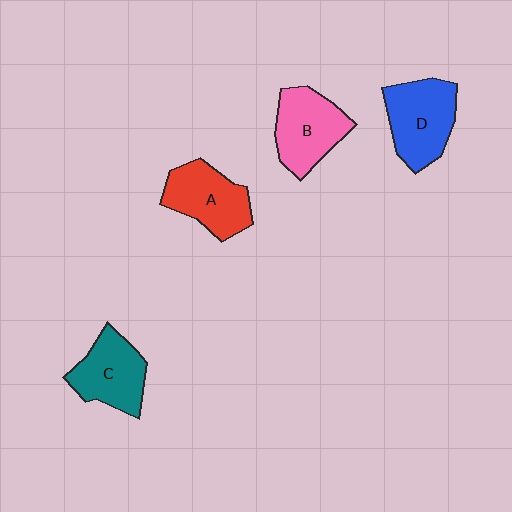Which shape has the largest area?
Shape D (blue).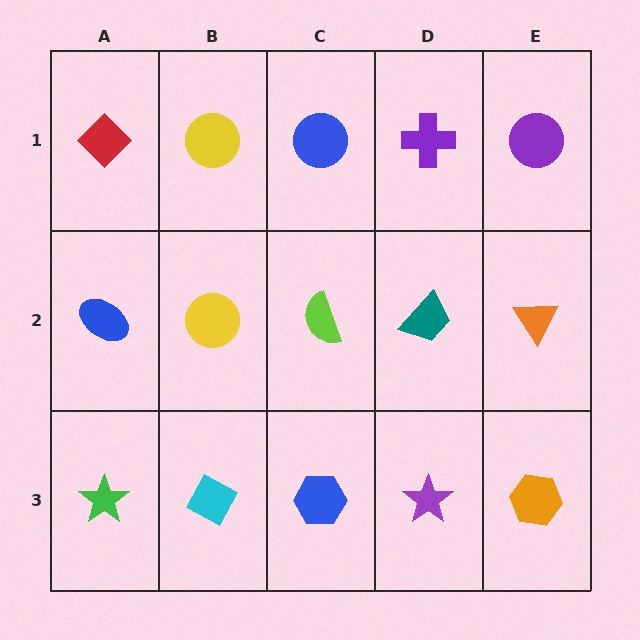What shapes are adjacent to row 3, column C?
A lime semicircle (row 2, column C), a cyan diamond (row 3, column B), a purple star (row 3, column D).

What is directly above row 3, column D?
A teal trapezoid.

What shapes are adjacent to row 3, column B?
A yellow circle (row 2, column B), a green star (row 3, column A), a blue hexagon (row 3, column C).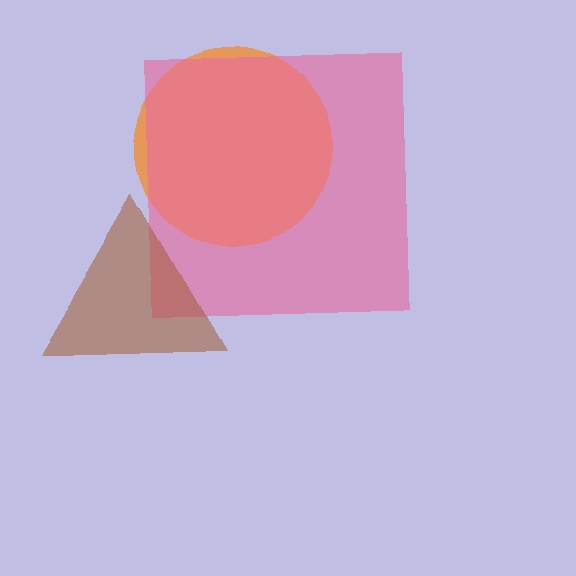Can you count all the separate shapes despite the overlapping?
Yes, there are 3 separate shapes.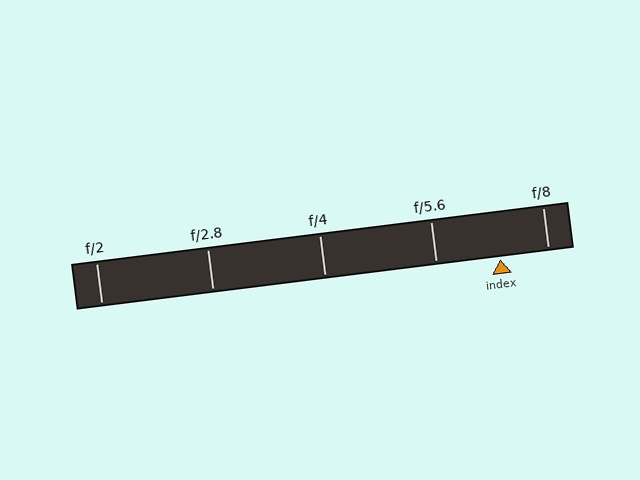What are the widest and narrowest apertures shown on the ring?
The widest aperture shown is f/2 and the narrowest is f/8.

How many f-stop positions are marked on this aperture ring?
There are 5 f-stop positions marked.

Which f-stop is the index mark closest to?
The index mark is closest to f/8.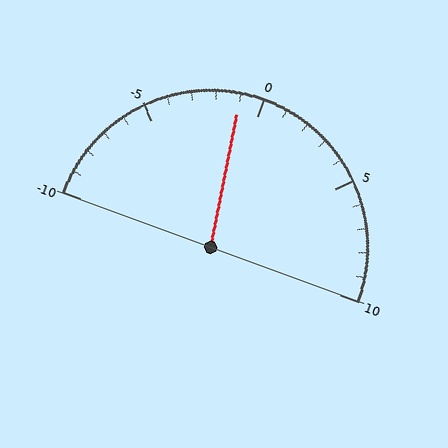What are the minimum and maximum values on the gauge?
The gauge ranges from -10 to 10.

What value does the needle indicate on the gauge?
The needle indicates approximately -1.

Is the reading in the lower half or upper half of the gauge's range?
The reading is in the lower half of the range (-10 to 10).